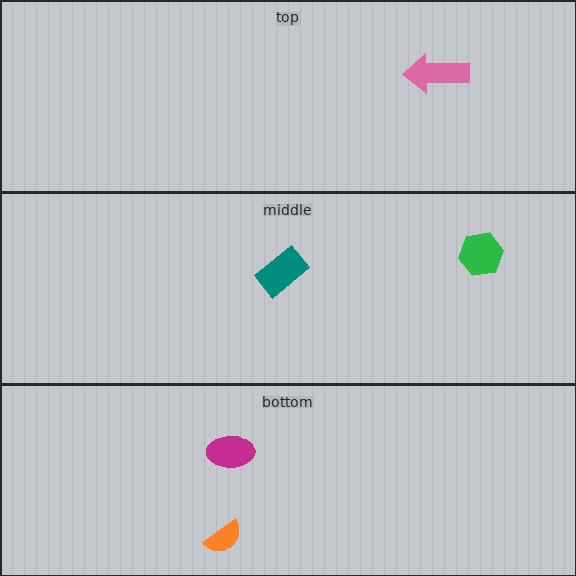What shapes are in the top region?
The pink arrow.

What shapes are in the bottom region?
The magenta ellipse, the orange semicircle.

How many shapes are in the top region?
1.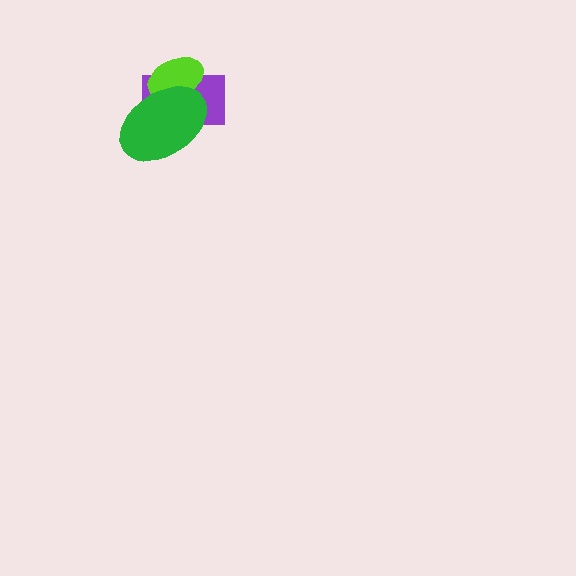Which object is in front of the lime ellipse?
The green ellipse is in front of the lime ellipse.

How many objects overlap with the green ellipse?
2 objects overlap with the green ellipse.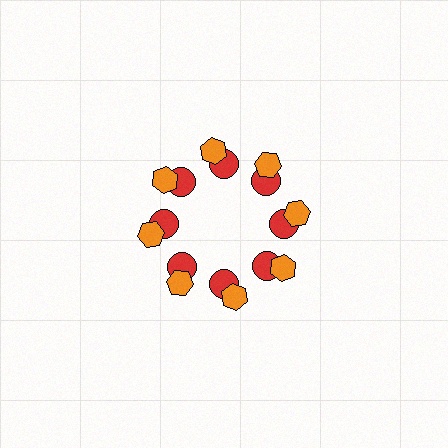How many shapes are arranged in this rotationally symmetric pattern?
There are 16 shapes, arranged in 8 groups of 2.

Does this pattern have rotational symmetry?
Yes, this pattern has 8-fold rotational symmetry. It looks the same after rotating 45 degrees around the center.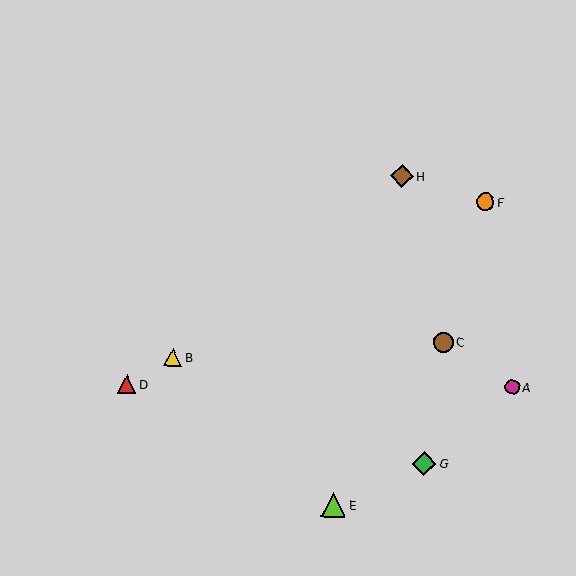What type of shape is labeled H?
Shape H is a brown diamond.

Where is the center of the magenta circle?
The center of the magenta circle is at (513, 387).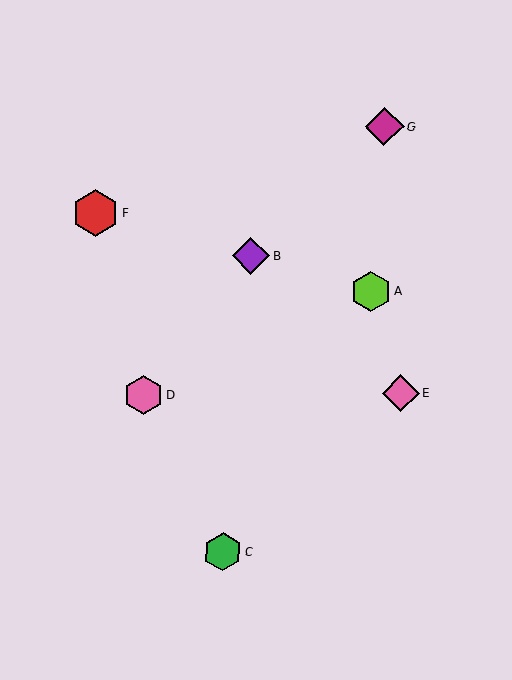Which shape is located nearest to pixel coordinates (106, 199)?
The red hexagon (labeled F) at (96, 213) is nearest to that location.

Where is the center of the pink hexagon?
The center of the pink hexagon is at (143, 395).